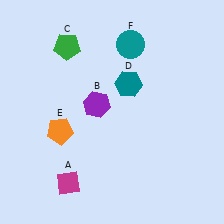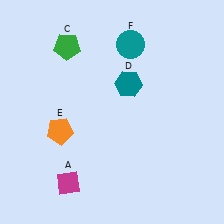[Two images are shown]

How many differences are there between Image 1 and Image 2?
There is 1 difference between the two images.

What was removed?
The purple hexagon (B) was removed in Image 2.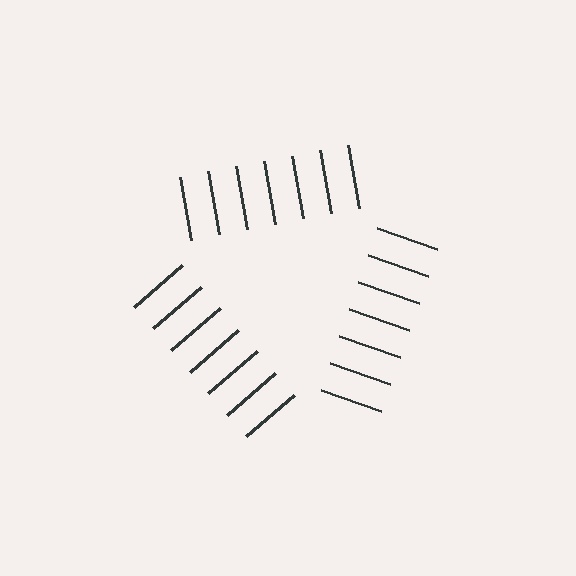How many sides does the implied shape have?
3 sides — the line-ends trace a triangle.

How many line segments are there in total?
21 — 7 along each of the 3 edges.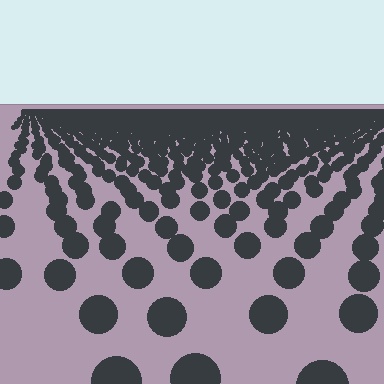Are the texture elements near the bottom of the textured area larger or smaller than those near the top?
Larger. Near the bottom, elements are closer to the viewer and appear at a bigger on-screen size.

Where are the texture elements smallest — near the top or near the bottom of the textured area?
Near the top.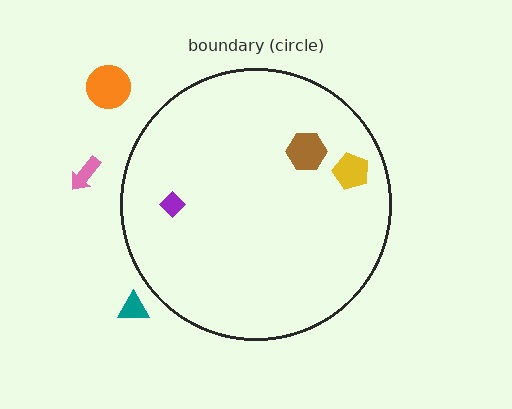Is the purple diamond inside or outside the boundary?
Inside.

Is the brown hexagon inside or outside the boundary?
Inside.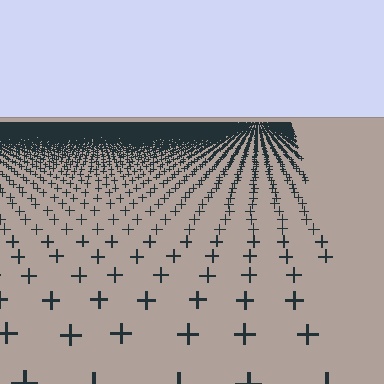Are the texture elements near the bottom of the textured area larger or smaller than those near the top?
Larger. Near the bottom, elements are closer to the viewer and appear at a bigger on-screen size.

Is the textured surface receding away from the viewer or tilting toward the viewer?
The surface is receding away from the viewer. Texture elements get smaller and denser toward the top.